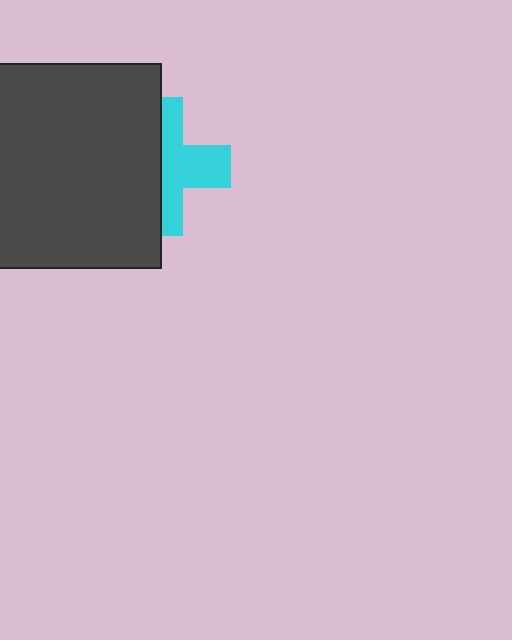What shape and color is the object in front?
The object in front is a dark gray square.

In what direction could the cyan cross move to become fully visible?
The cyan cross could move right. That would shift it out from behind the dark gray square entirely.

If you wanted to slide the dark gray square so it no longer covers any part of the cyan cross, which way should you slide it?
Slide it left — that is the most direct way to separate the two shapes.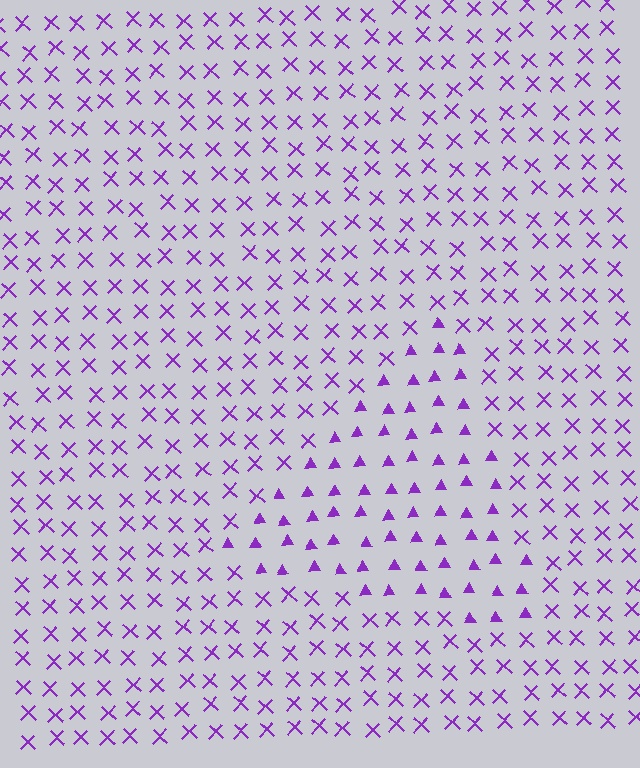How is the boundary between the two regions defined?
The boundary is defined by a change in element shape: triangles inside vs. X marks outside. All elements share the same color and spacing.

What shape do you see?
I see a triangle.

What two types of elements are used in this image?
The image uses triangles inside the triangle region and X marks outside it.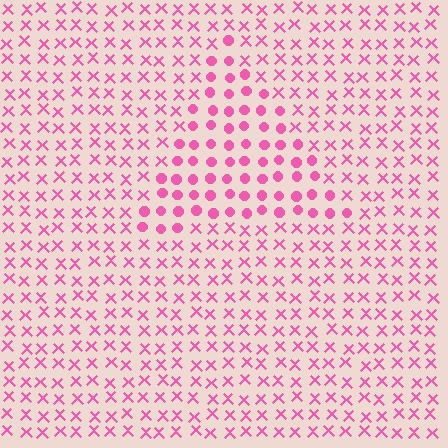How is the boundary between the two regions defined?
The boundary is defined by a change in element shape: circles inside vs. X marks outside. All elements share the same color and spacing.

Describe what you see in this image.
The image is filled with small pink elements arranged in a uniform grid. A triangle-shaped region contains circles, while the surrounding area contains X marks. The boundary is defined purely by the change in element shape.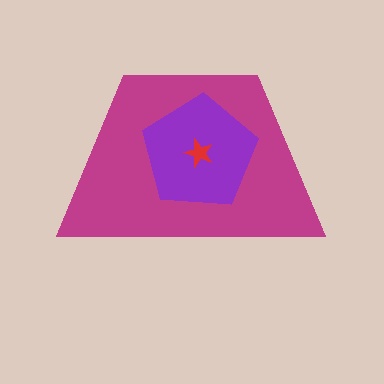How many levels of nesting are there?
3.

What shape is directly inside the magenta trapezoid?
The purple pentagon.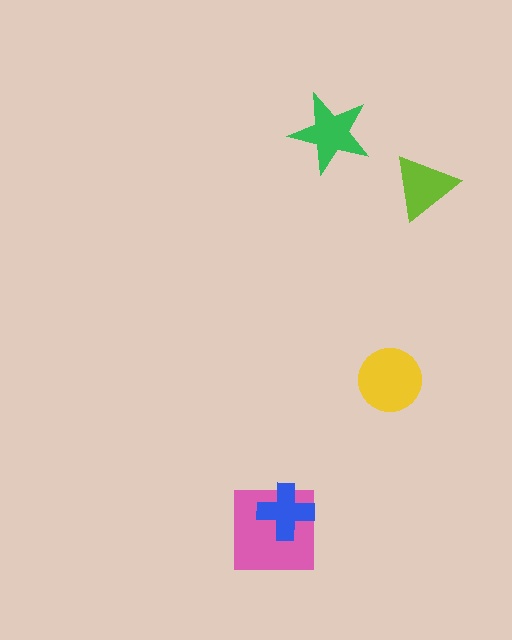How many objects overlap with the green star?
0 objects overlap with the green star.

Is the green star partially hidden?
No, no other shape covers it.